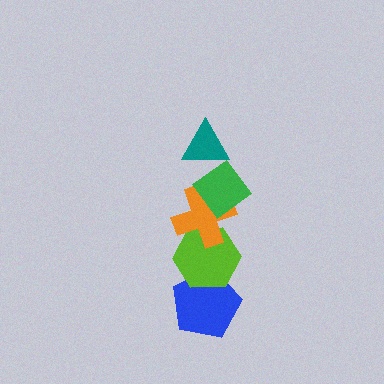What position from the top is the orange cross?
The orange cross is 3rd from the top.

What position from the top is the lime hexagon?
The lime hexagon is 4th from the top.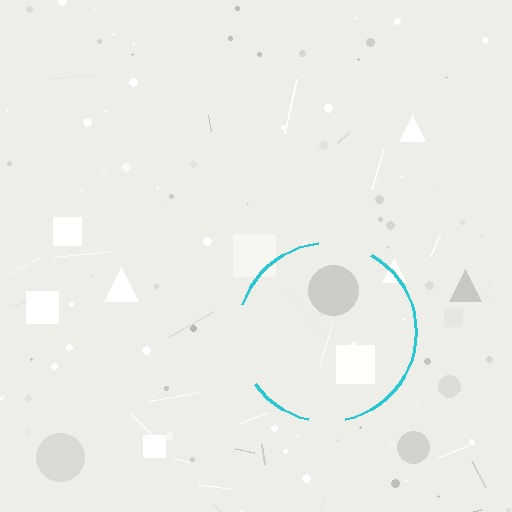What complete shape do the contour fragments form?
The contour fragments form a circle.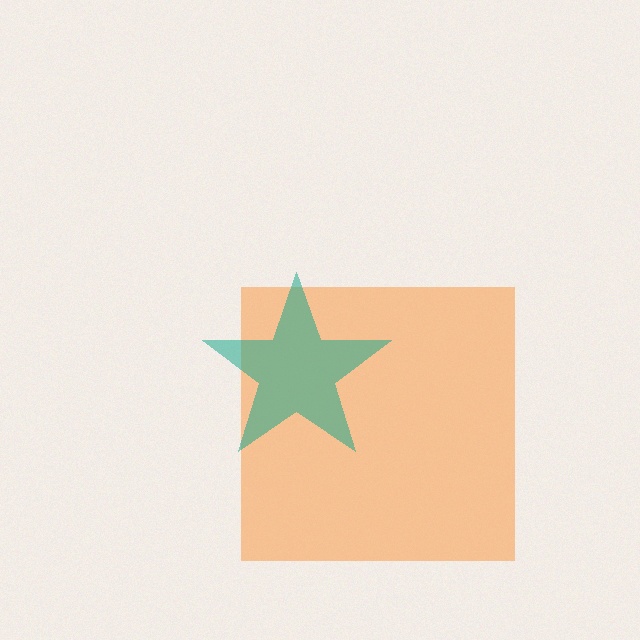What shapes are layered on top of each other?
The layered shapes are: an orange square, a teal star.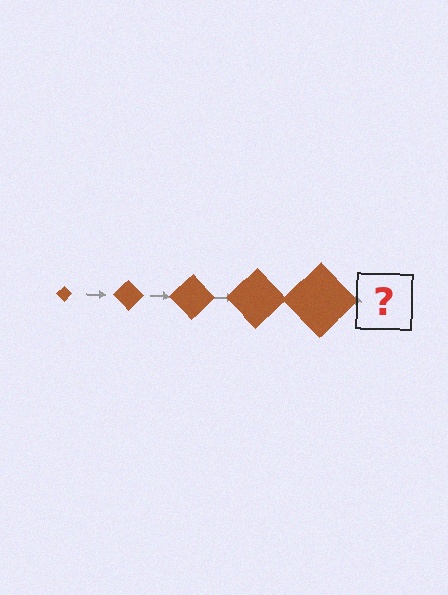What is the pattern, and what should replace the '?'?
The pattern is that the diamond gets progressively larger each step. The '?' should be a brown diamond, larger than the previous one.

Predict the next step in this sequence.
The next step is a brown diamond, larger than the previous one.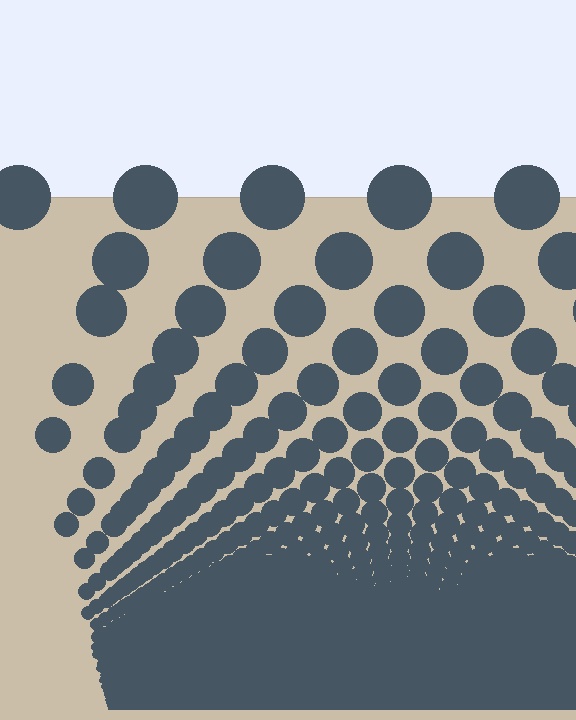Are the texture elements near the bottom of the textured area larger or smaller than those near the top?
Smaller. The gradient is inverted — elements near the bottom are smaller and denser.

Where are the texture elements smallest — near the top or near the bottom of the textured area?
Near the bottom.